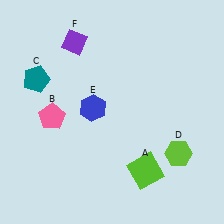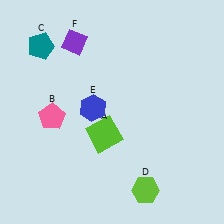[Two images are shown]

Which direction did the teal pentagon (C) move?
The teal pentagon (C) moved up.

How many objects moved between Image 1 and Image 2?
3 objects moved between the two images.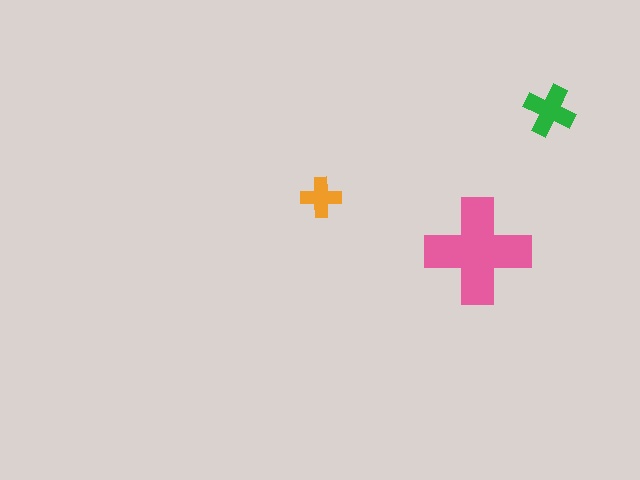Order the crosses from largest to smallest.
the pink one, the green one, the orange one.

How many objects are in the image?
There are 3 objects in the image.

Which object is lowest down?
The pink cross is bottommost.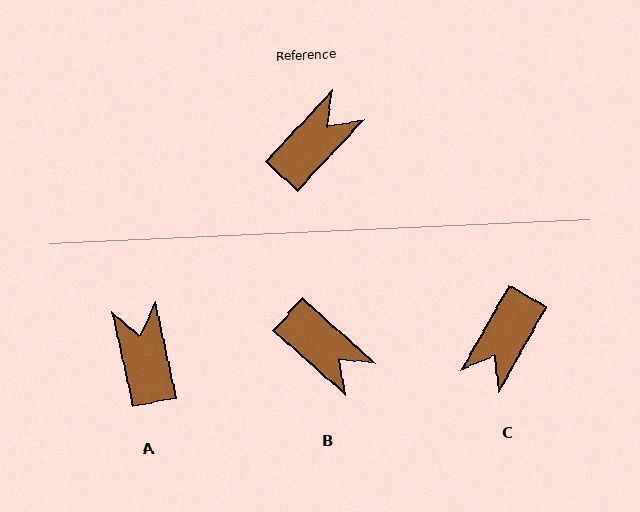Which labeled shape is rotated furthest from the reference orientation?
C, about 167 degrees away.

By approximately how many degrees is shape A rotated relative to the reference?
Approximately 55 degrees counter-clockwise.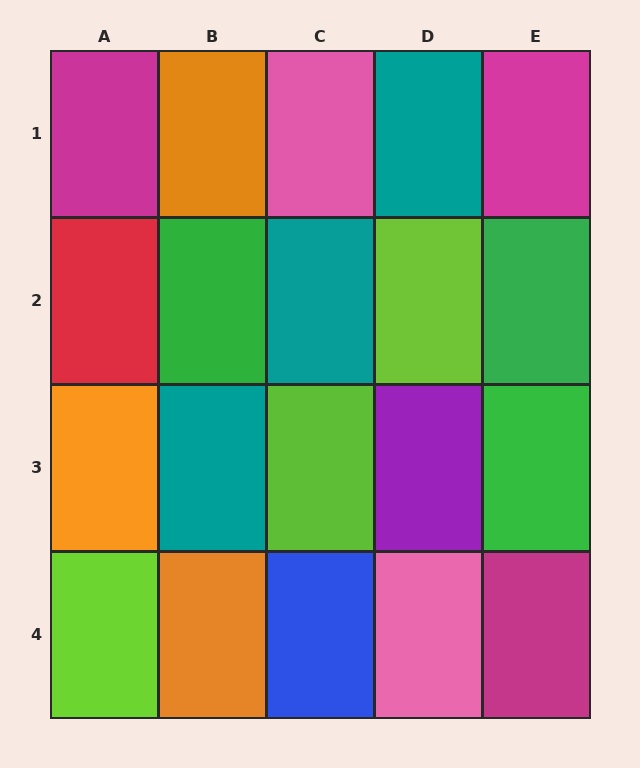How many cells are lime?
3 cells are lime.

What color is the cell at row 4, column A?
Lime.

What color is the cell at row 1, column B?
Orange.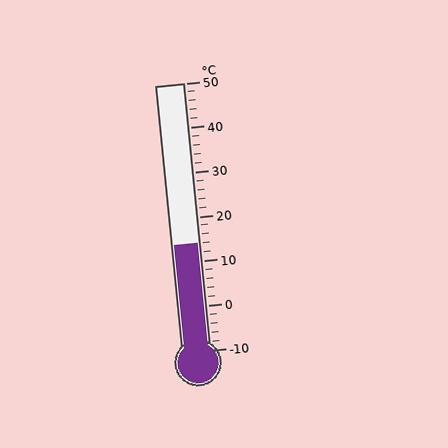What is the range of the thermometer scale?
The thermometer scale ranges from -10°C to 50°C.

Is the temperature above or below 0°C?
The temperature is above 0°C.